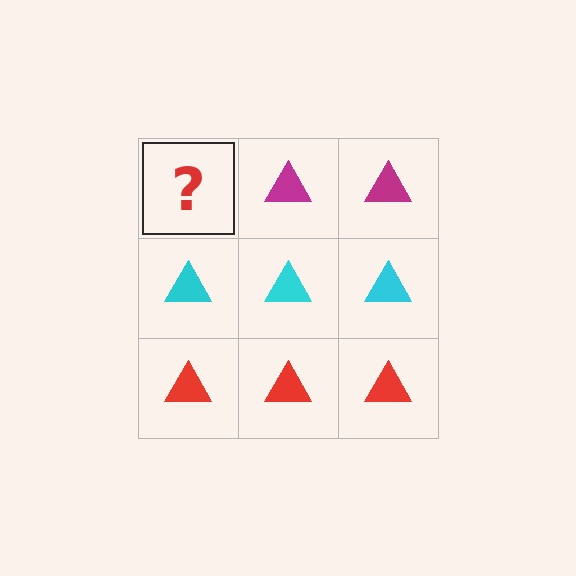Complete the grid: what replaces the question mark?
The question mark should be replaced with a magenta triangle.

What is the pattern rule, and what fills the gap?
The rule is that each row has a consistent color. The gap should be filled with a magenta triangle.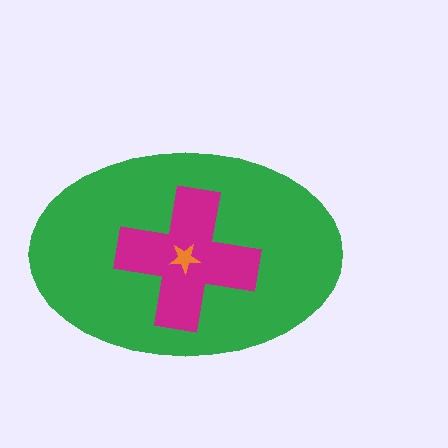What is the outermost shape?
The green ellipse.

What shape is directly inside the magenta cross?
The orange star.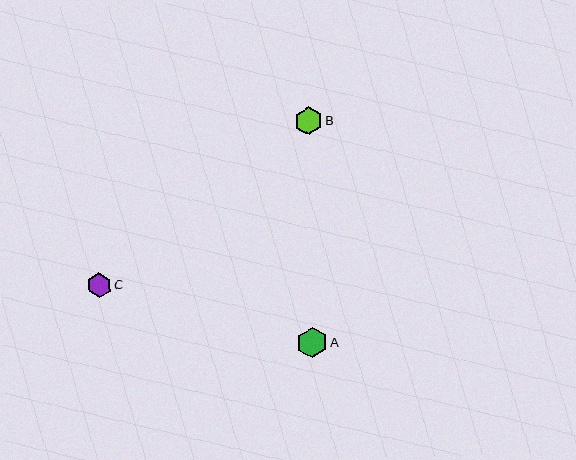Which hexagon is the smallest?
Hexagon C is the smallest with a size of approximately 25 pixels.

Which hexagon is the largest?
Hexagon A is the largest with a size of approximately 30 pixels.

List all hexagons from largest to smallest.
From largest to smallest: A, B, C.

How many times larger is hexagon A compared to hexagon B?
Hexagon A is approximately 1.1 times the size of hexagon B.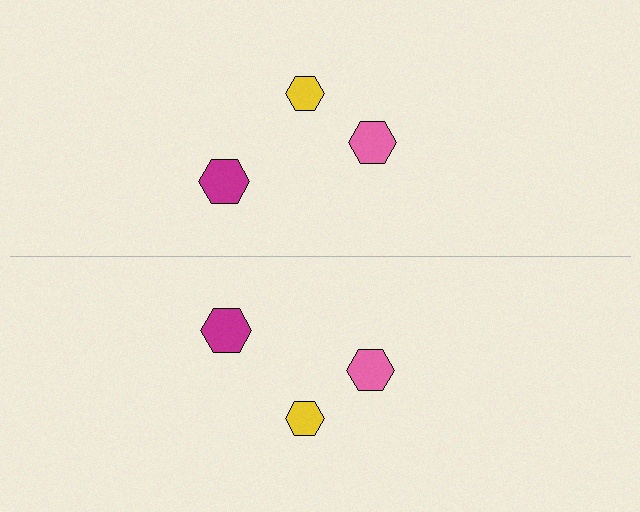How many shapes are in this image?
There are 6 shapes in this image.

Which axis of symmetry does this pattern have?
The pattern has a horizontal axis of symmetry running through the center of the image.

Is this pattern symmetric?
Yes, this pattern has bilateral (reflection) symmetry.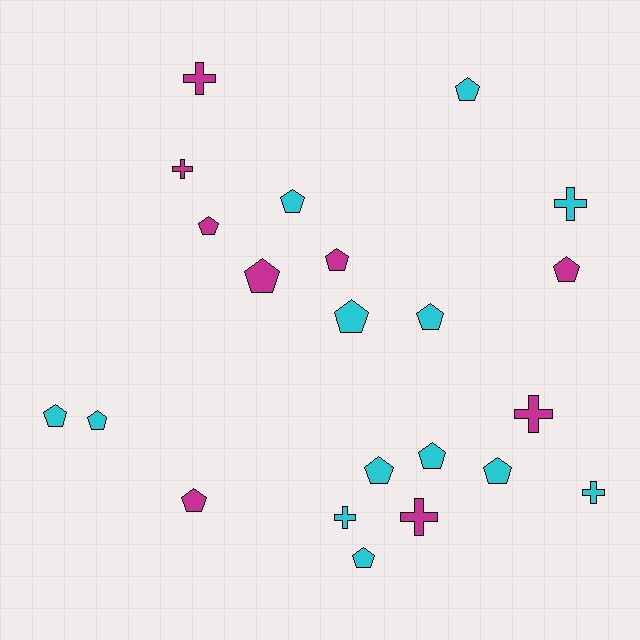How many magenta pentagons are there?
There are 5 magenta pentagons.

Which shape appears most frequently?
Pentagon, with 15 objects.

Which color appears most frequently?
Cyan, with 13 objects.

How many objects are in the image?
There are 22 objects.